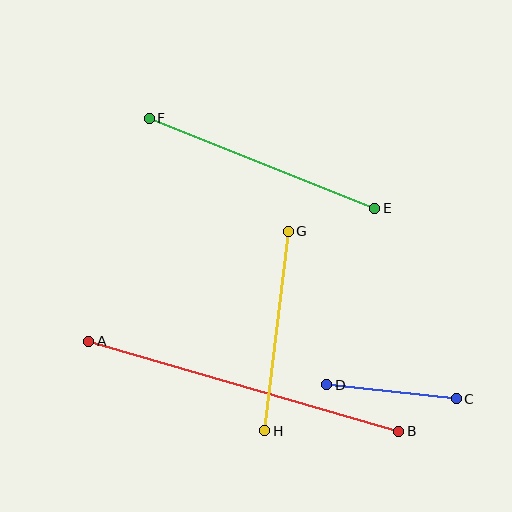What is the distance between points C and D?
The distance is approximately 130 pixels.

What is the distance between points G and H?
The distance is approximately 201 pixels.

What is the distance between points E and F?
The distance is approximately 243 pixels.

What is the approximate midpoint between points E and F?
The midpoint is at approximately (262, 163) pixels.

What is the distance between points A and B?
The distance is approximately 323 pixels.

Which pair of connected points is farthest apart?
Points A and B are farthest apart.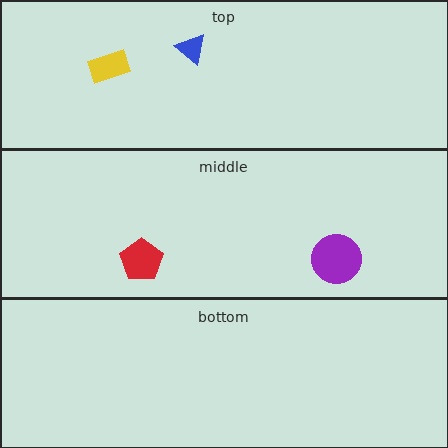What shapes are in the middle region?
The red pentagon, the purple circle.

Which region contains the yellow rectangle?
The top region.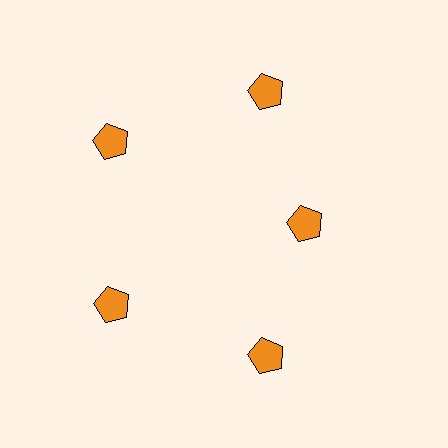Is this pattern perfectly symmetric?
No. The 5 orange pentagons are arranged in a ring, but one element near the 3 o'clock position is pulled inward toward the center, breaking the 5-fold rotational symmetry.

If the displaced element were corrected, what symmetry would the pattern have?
It would have 5-fold rotational symmetry — the pattern would map onto itself every 72 degrees.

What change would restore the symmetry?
The symmetry would be restored by moving it outward, back onto the ring so that all 5 pentagons sit at equal angles and equal distance from the center.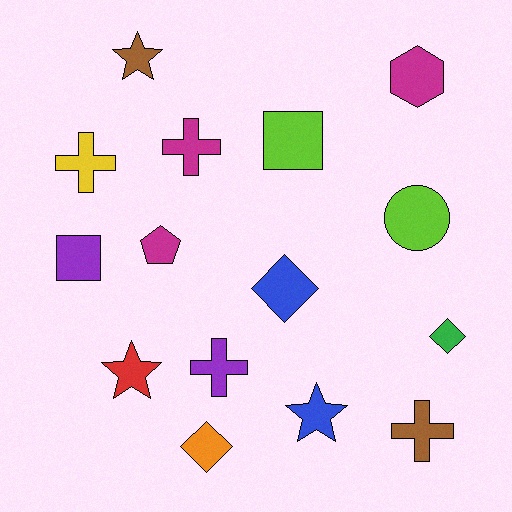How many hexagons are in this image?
There is 1 hexagon.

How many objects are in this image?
There are 15 objects.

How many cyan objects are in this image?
There are no cyan objects.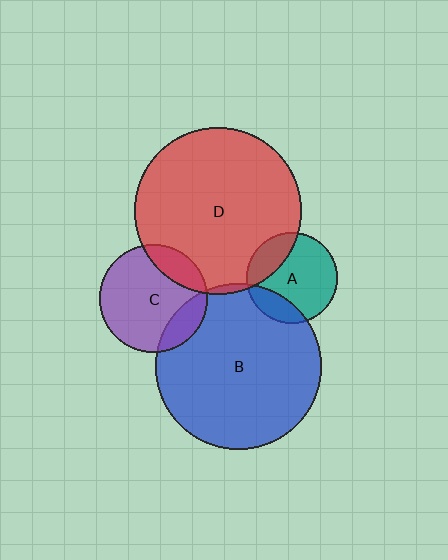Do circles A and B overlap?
Yes.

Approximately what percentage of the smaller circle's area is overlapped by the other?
Approximately 20%.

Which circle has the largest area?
Circle D (red).